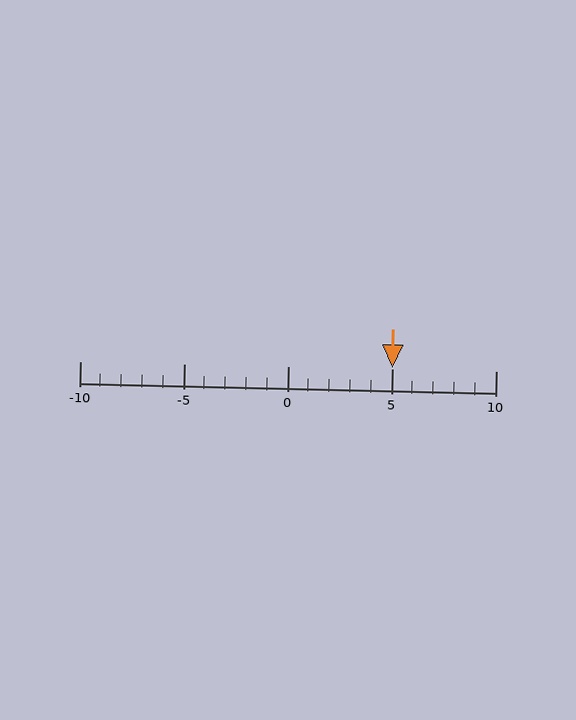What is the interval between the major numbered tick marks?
The major tick marks are spaced 5 units apart.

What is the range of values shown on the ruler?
The ruler shows values from -10 to 10.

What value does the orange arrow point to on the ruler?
The orange arrow points to approximately 5.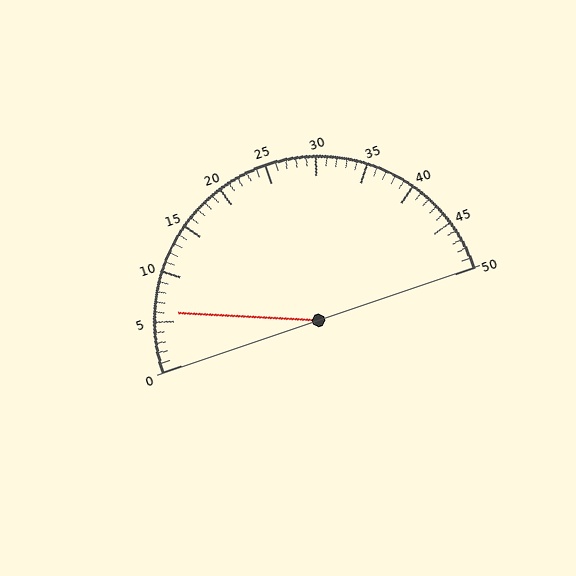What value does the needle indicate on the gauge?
The needle indicates approximately 6.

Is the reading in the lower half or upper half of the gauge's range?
The reading is in the lower half of the range (0 to 50).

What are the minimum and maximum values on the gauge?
The gauge ranges from 0 to 50.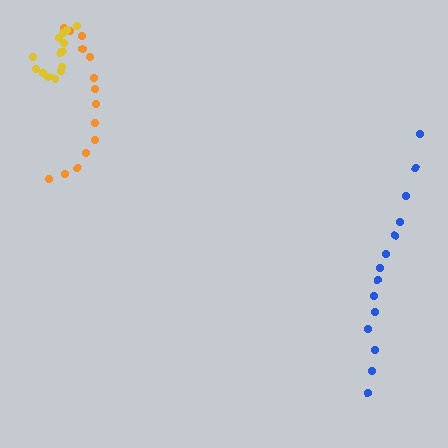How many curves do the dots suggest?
There are 3 distinct paths.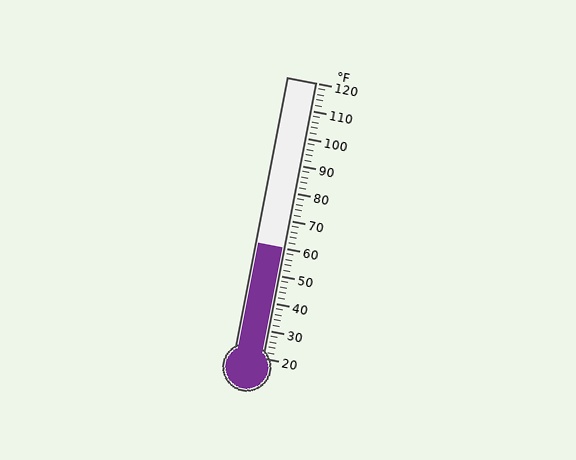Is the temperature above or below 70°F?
The temperature is below 70°F.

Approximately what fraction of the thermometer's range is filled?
The thermometer is filled to approximately 40% of its range.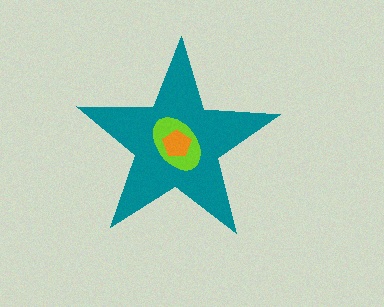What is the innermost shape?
The orange pentagon.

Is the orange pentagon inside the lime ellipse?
Yes.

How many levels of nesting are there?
3.